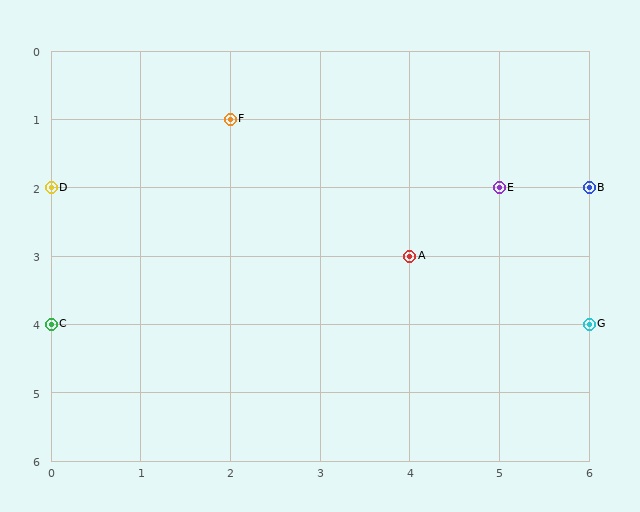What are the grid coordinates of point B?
Point B is at grid coordinates (6, 2).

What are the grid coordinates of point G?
Point G is at grid coordinates (6, 4).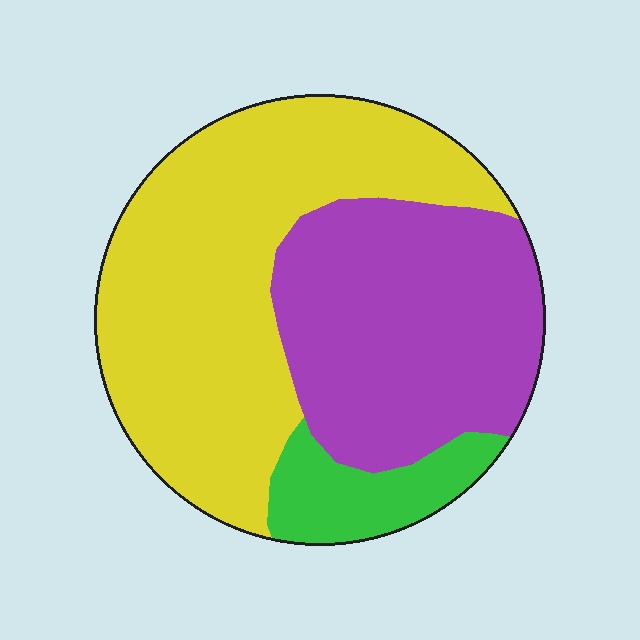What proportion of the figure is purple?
Purple takes up about three eighths (3/8) of the figure.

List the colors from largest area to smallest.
From largest to smallest: yellow, purple, green.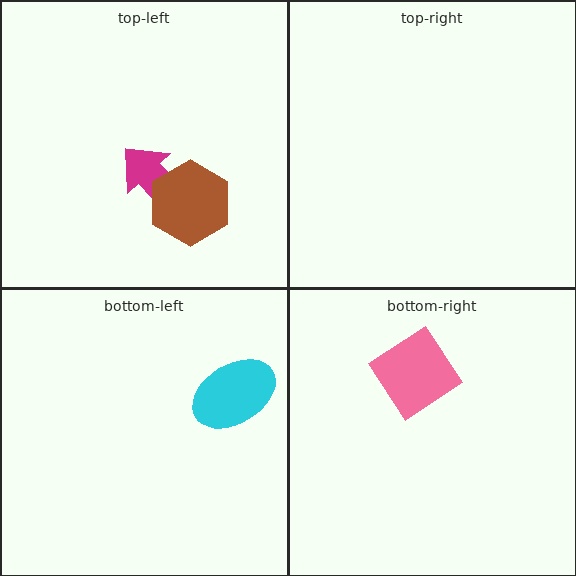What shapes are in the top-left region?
The magenta arrow, the brown hexagon.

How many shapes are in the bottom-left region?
1.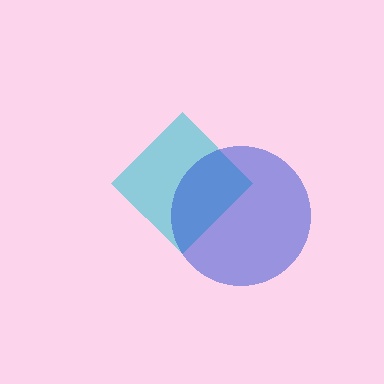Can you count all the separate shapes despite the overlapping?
Yes, there are 2 separate shapes.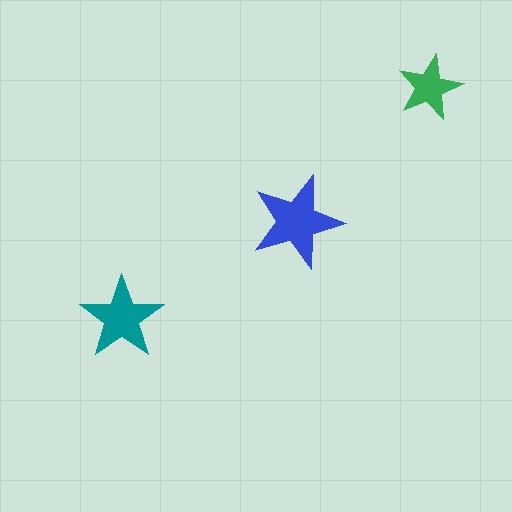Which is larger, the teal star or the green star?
The teal one.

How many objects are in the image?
There are 3 objects in the image.